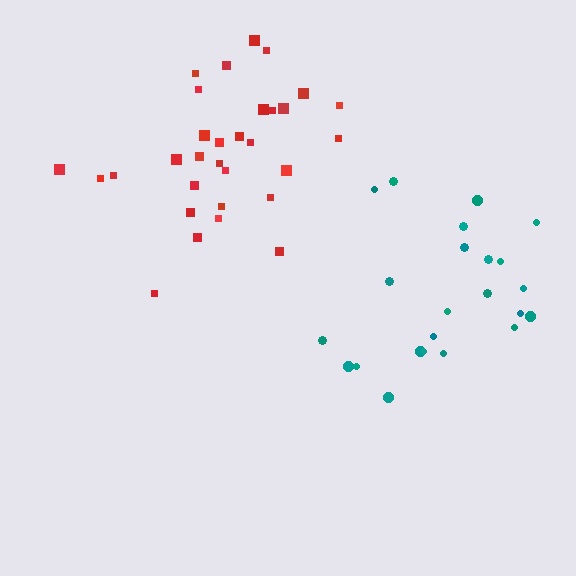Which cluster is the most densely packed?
Red.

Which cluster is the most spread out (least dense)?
Teal.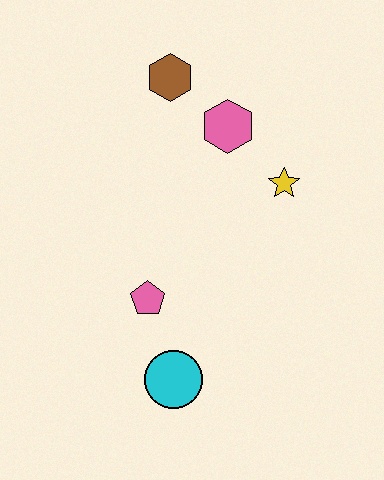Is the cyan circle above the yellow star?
No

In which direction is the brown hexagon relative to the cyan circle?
The brown hexagon is above the cyan circle.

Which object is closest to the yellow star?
The pink hexagon is closest to the yellow star.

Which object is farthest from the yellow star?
The cyan circle is farthest from the yellow star.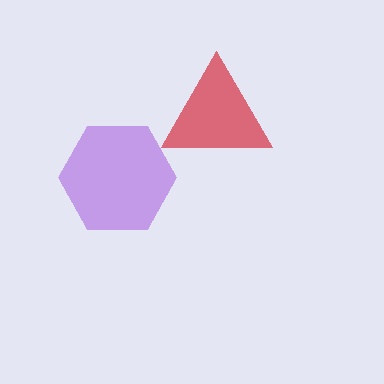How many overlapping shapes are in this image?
There are 2 overlapping shapes in the image.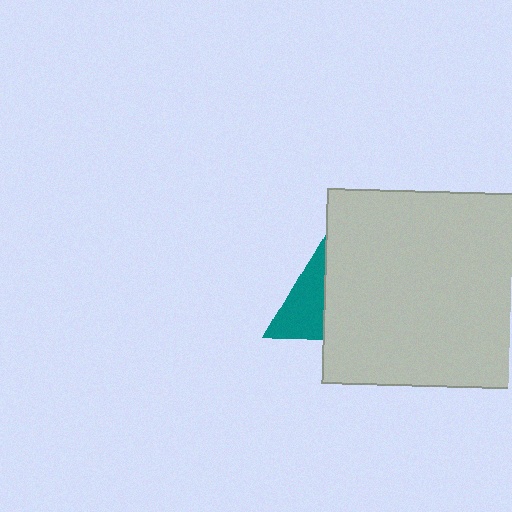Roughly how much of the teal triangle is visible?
A small part of it is visible (roughly 41%).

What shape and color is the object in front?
The object in front is a light gray square.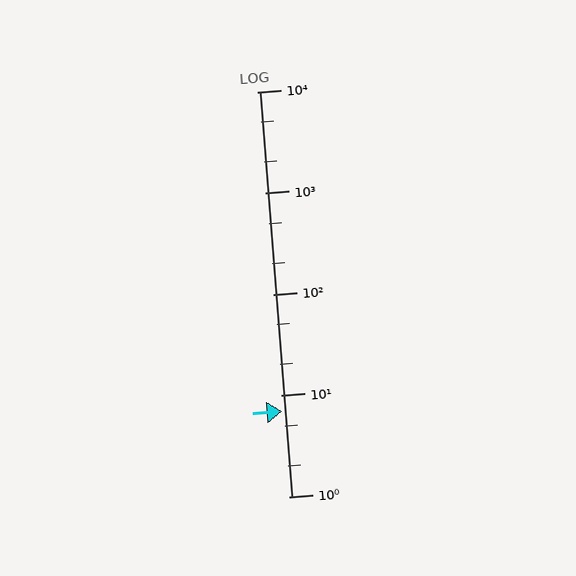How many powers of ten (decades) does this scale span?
The scale spans 4 decades, from 1 to 10000.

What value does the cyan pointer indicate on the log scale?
The pointer indicates approximately 7.